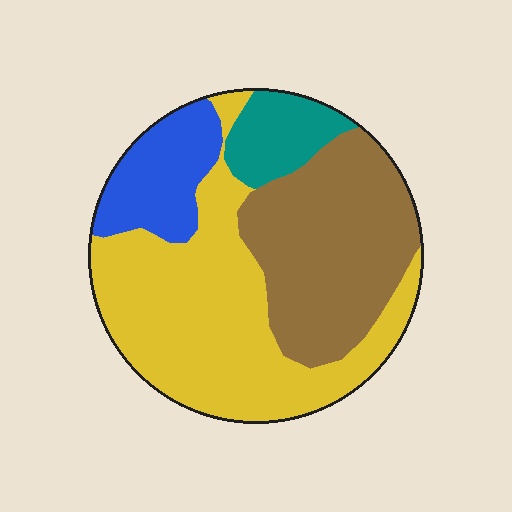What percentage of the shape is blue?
Blue takes up about one eighth (1/8) of the shape.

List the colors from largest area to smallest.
From largest to smallest: yellow, brown, blue, teal.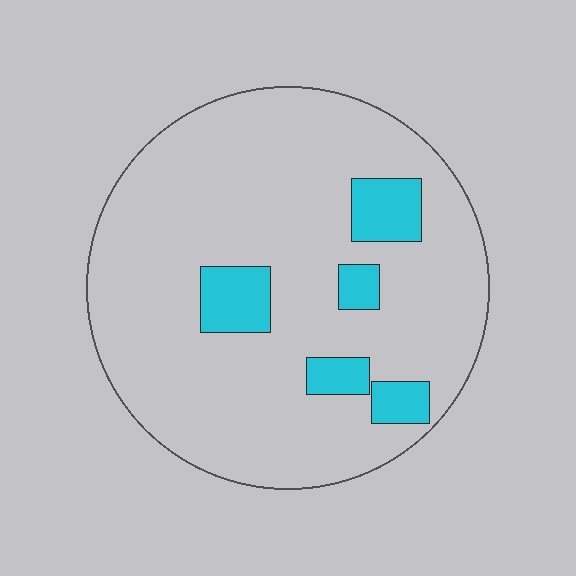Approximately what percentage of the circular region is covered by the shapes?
Approximately 15%.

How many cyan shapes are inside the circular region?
5.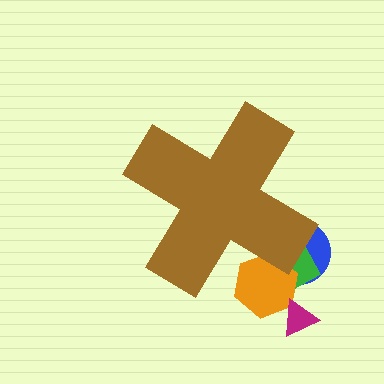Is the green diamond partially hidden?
Yes, the green diamond is partially hidden behind the brown cross.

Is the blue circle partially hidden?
Yes, the blue circle is partially hidden behind the brown cross.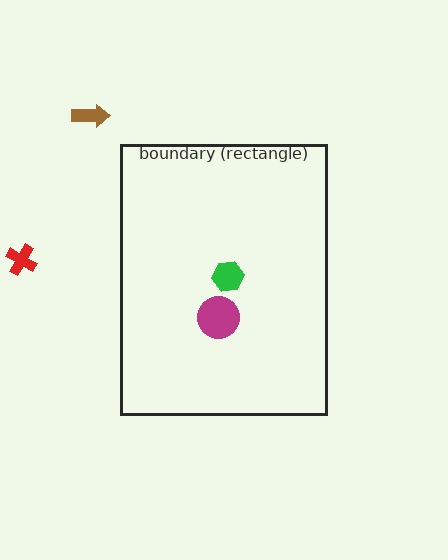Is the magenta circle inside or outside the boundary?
Inside.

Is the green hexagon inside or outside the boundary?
Inside.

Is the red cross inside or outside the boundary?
Outside.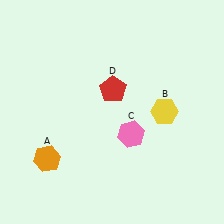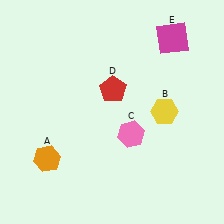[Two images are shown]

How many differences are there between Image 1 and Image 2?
There is 1 difference between the two images.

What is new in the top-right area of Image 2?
A magenta square (E) was added in the top-right area of Image 2.